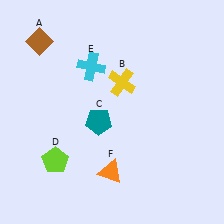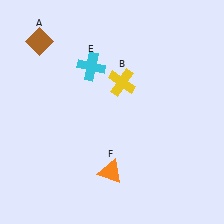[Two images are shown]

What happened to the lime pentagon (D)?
The lime pentagon (D) was removed in Image 2. It was in the bottom-left area of Image 1.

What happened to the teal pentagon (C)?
The teal pentagon (C) was removed in Image 2. It was in the bottom-left area of Image 1.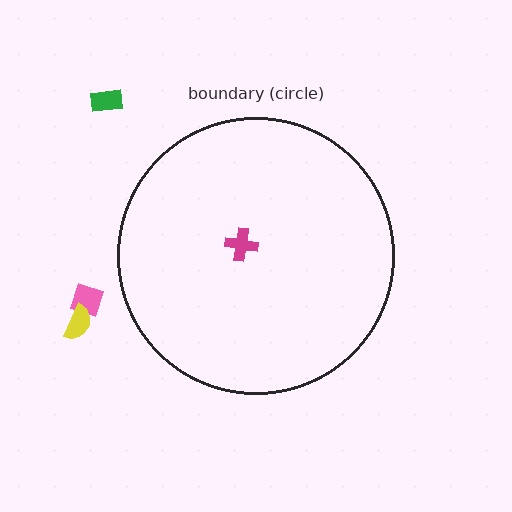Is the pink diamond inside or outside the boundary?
Outside.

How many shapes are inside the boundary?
1 inside, 3 outside.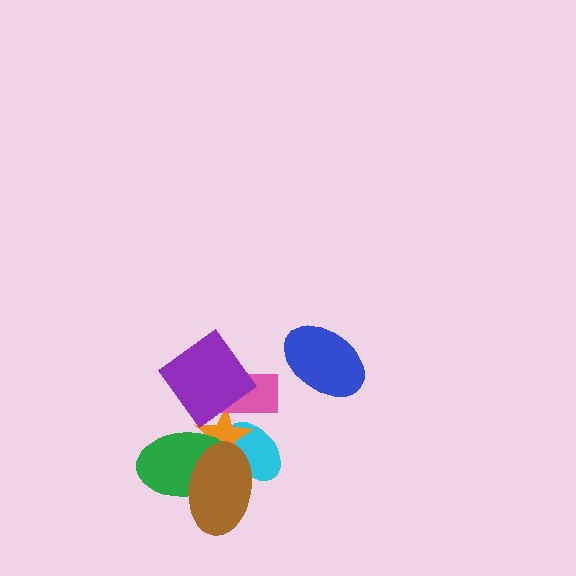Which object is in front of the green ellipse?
The brown ellipse is in front of the green ellipse.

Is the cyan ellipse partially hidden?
Yes, it is partially covered by another shape.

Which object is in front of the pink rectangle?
The purple diamond is in front of the pink rectangle.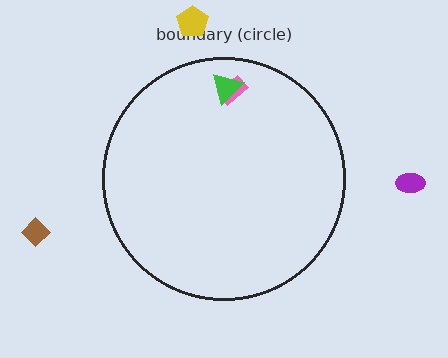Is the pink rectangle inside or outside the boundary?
Inside.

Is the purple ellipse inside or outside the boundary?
Outside.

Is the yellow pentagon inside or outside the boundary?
Outside.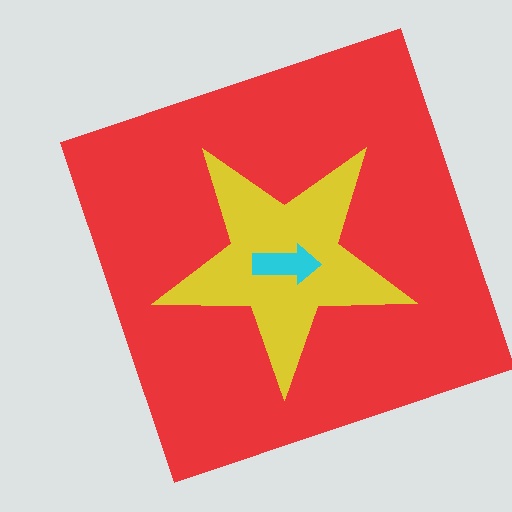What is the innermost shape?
The cyan arrow.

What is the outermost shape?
The red square.